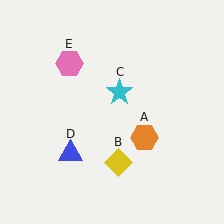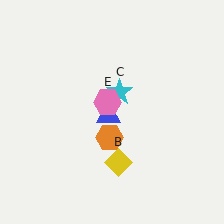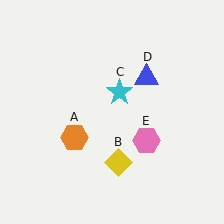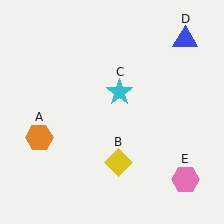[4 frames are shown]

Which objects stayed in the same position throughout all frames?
Yellow diamond (object B) and cyan star (object C) remained stationary.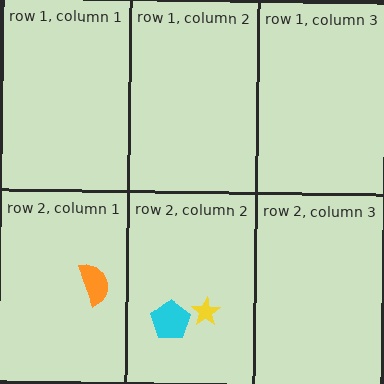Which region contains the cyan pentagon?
The row 2, column 2 region.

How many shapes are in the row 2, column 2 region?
2.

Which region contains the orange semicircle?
The row 2, column 1 region.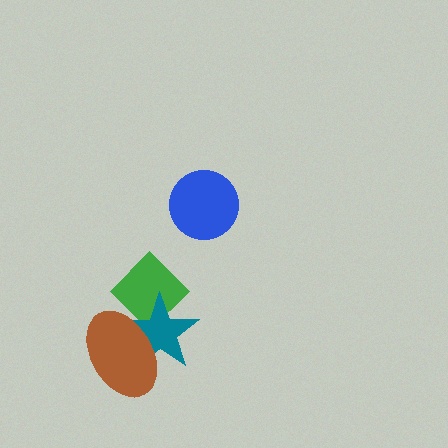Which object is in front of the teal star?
The brown ellipse is in front of the teal star.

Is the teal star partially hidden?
Yes, it is partially covered by another shape.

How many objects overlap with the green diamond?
2 objects overlap with the green diamond.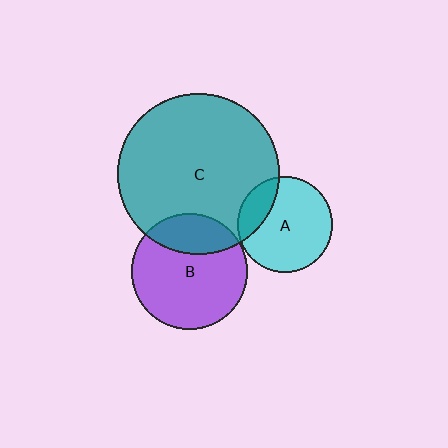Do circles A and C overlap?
Yes.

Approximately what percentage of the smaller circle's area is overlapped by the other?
Approximately 20%.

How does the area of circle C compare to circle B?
Approximately 1.9 times.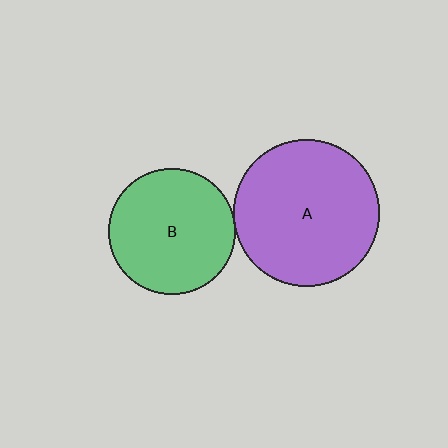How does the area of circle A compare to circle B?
Approximately 1.3 times.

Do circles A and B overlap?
Yes.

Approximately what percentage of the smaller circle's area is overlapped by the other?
Approximately 5%.